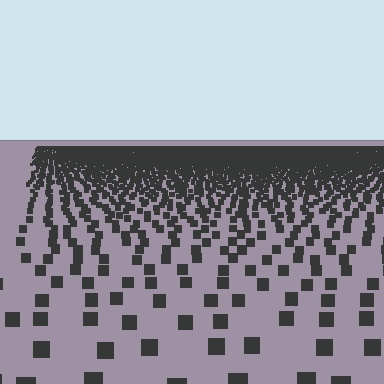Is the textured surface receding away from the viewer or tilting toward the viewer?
The surface is receding away from the viewer. Texture elements get smaller and denser toward the top.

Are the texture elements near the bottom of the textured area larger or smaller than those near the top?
Larger. Near the bottom, elements are closer to the viewer and appear at a bigger on-screen size.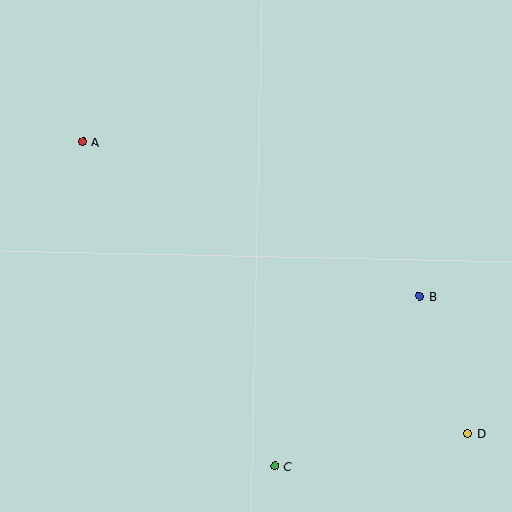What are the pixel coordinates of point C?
Point C is at (275, 466).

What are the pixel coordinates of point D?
Point D is at (468, 433).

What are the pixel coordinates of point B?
Point B is at (420, 296).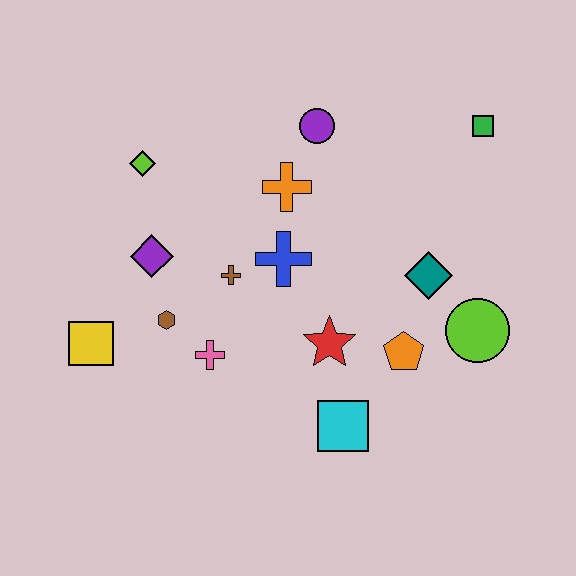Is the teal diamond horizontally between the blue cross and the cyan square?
No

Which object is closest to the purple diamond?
The brown hexagon is closest to the purple diamond.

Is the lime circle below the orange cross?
Yes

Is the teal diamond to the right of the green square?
No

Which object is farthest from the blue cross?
The green square is farthest from the blue cross.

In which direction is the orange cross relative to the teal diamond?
The orange cross is to the left of the teal diamond.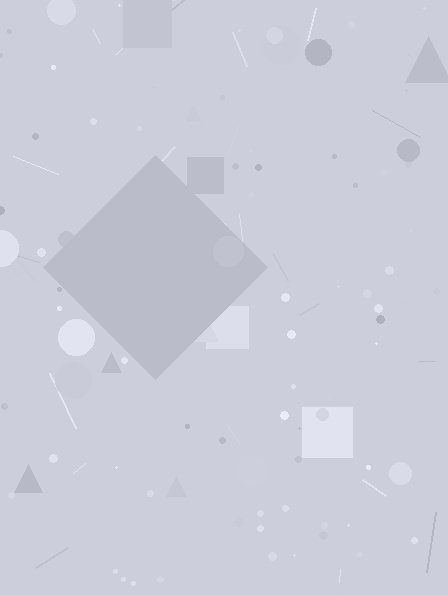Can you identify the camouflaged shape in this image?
The camouflaged shape is a diamond.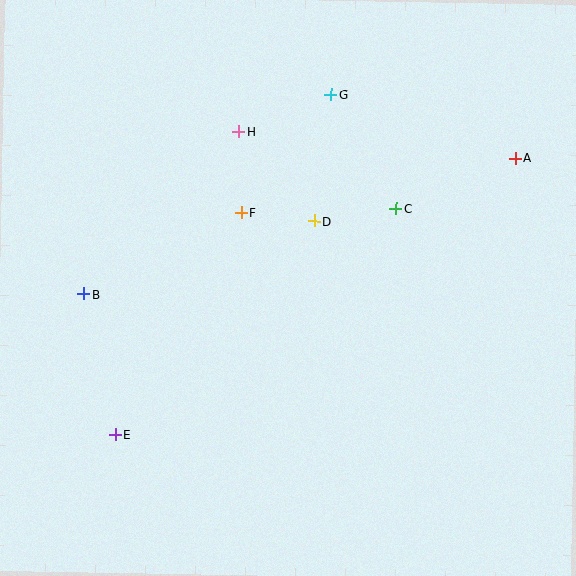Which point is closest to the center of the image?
Point D at (314, 221) is closest to the center.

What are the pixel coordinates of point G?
Point G is at (331, 94).